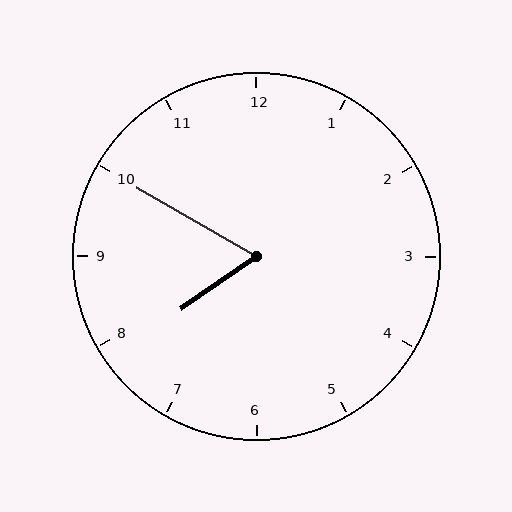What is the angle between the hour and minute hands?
Approximately 65 degrees.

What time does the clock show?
7:50.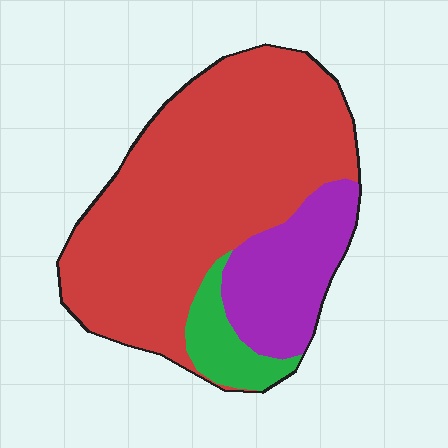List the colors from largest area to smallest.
From largest to smallest: red, purple, green.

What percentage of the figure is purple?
Purple takes up between a sixth and a third of the figure.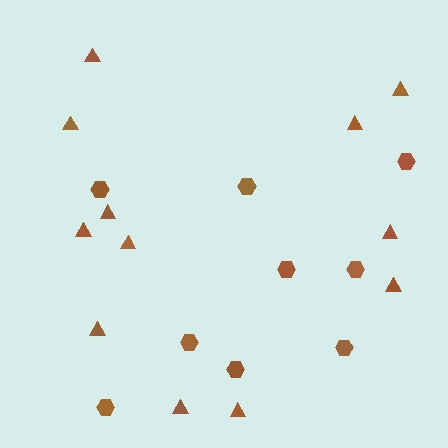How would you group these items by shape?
There are 2 groups: one group of triangles (12) and one group of hexagons (9).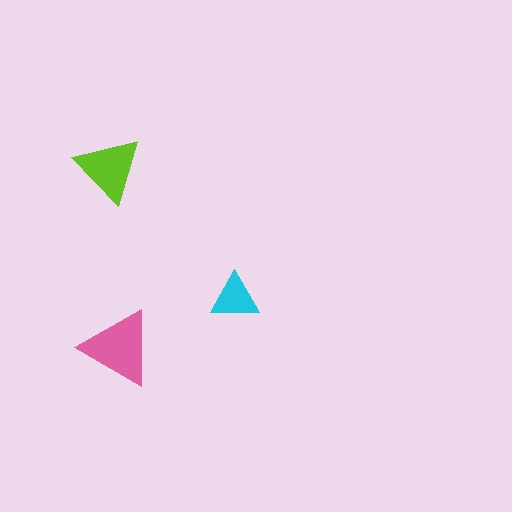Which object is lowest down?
The pink triangle is bottommost.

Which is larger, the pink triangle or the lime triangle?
The pink one.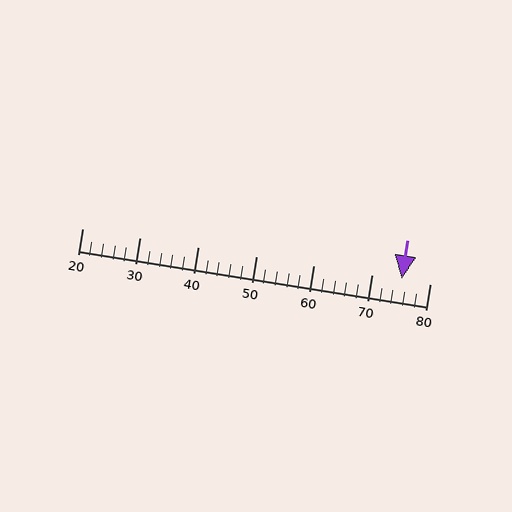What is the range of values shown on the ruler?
The ruler shows values from 20 to 80.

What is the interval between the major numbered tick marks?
The major tick marks are spaced 10 units apart.